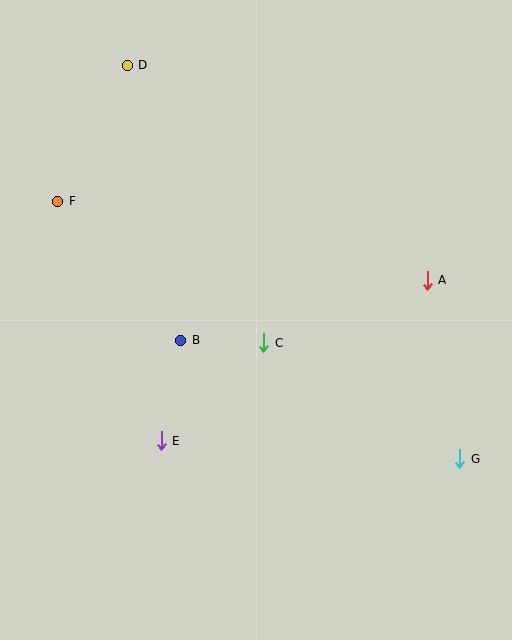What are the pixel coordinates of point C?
Point C is at (264, 343).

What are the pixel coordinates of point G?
Point G is at (460, 459).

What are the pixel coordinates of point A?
Point A is at (427, 280).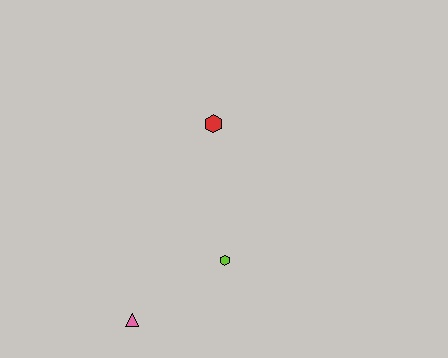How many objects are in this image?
There are 3 objects.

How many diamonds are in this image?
There are no diamonds.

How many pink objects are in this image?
There is 1 pink object.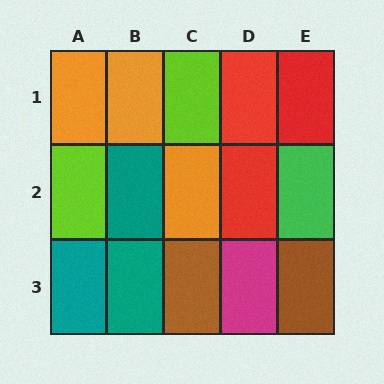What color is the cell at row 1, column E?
Red.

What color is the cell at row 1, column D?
Red.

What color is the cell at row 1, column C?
Lime.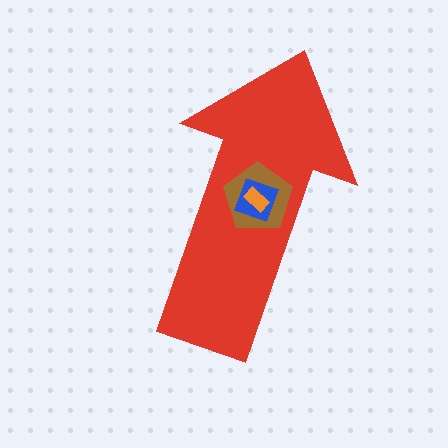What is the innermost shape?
The orange rectangle.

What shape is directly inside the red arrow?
The brown pentagon.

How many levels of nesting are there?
4.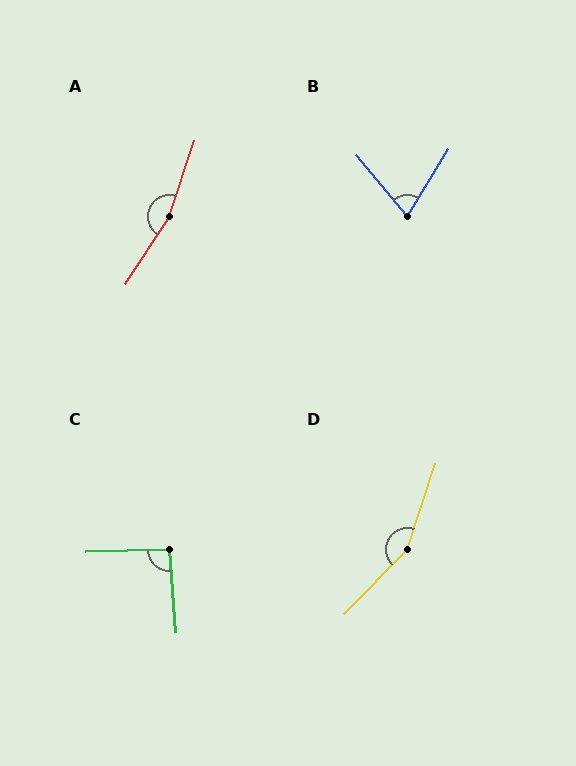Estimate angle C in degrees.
Approximately 93 degrees.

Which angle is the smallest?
B, at approximately 71 degrees.